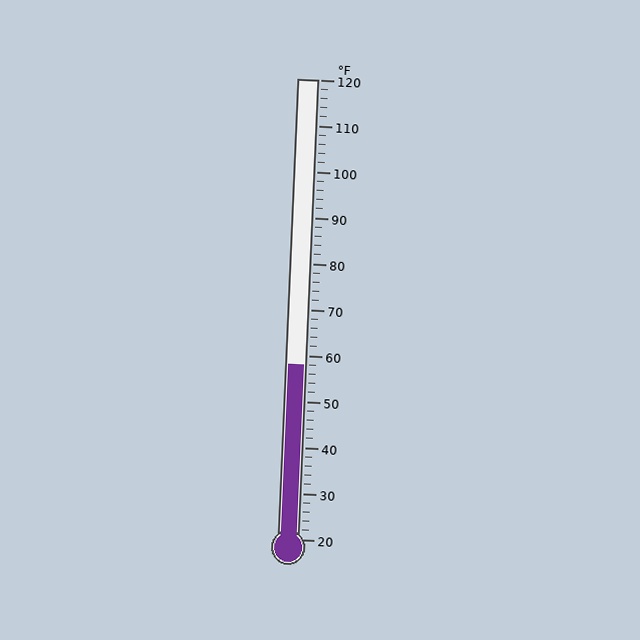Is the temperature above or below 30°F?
The temperature is above 30°F.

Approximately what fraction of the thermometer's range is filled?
The thermometer is filled to approximately 40% of its range.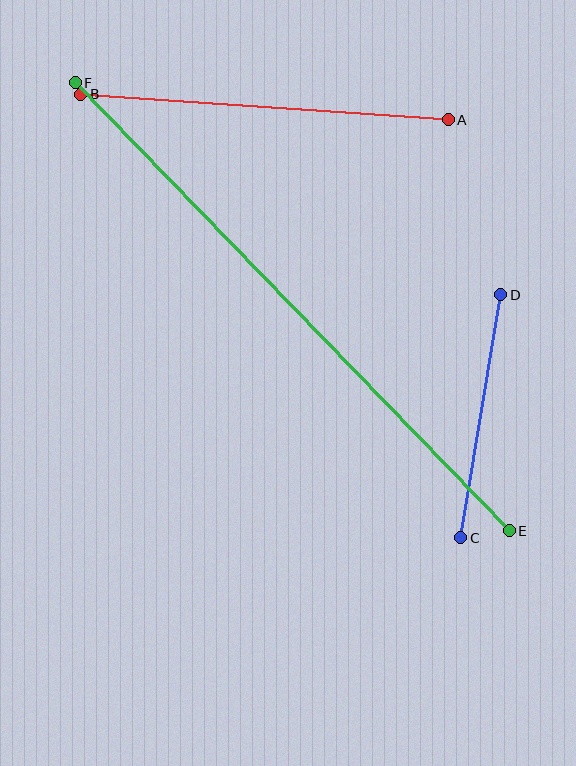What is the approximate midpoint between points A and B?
The midpoint is at approximately (264, 107) pixels.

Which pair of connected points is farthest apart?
Points E and F are farthest apart.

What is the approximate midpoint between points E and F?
The midpoint is at approximately (292, 307) pixels.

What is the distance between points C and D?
The distance is approximately 246 pixels.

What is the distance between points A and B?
The distance is approximately 368 pixels.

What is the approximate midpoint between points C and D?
The midpoint is at approximately (481, 416) pixels.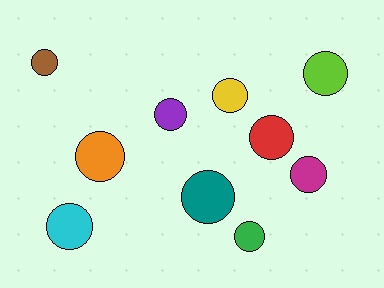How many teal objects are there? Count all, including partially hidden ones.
There is 1 teal object.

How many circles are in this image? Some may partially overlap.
There are 10 circles.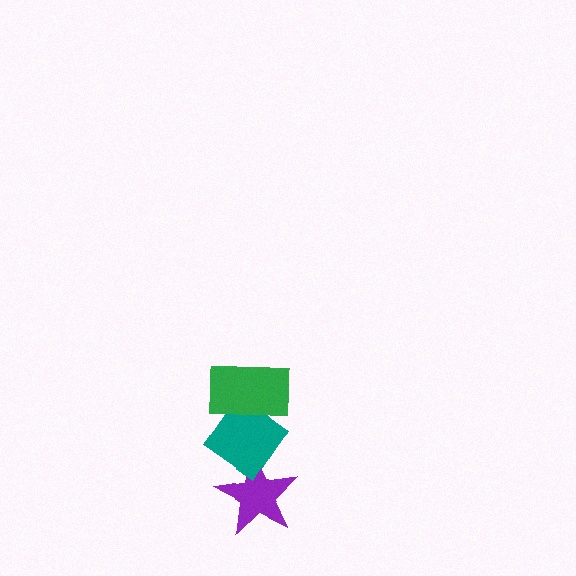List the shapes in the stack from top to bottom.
From top to bottom: the green rectangle, the teal diamond, the purple star.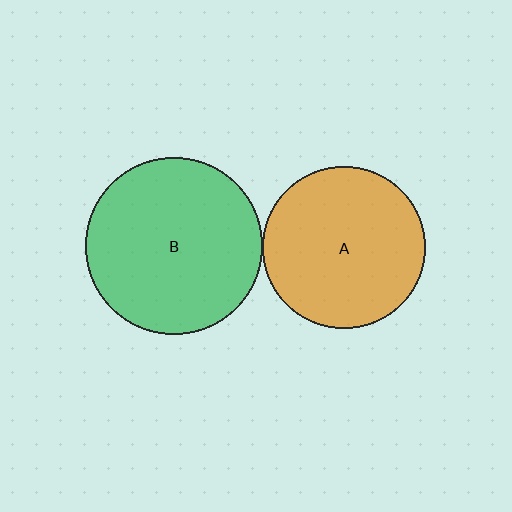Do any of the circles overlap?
No, none of the circles overlap.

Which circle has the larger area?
Circle B (green).